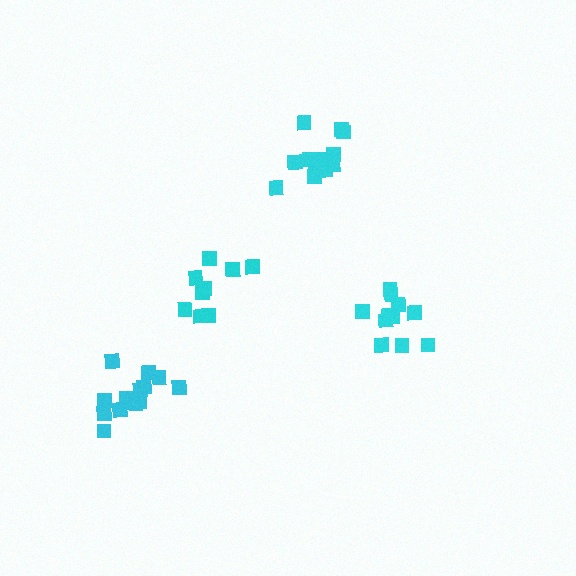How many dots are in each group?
Group 1: 9 dots, Group 2: 14 dots, Group 3: 11 dots, Group 4: 12 dots (46 total).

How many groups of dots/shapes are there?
There are 4 groups.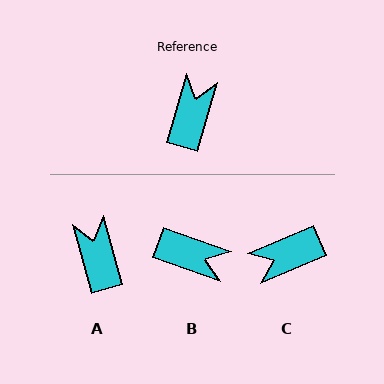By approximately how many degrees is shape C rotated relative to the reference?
Approximately 129 degrees counter-clockwise.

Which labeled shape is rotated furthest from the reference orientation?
C, about 129 degrees away.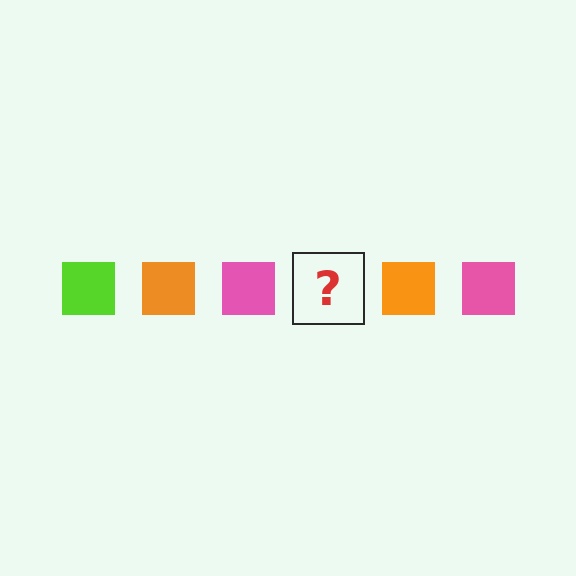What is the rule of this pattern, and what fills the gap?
The rule is that the pattern cycles through lime, orange, pink squares. The gap should be filled with a lime square.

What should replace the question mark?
The question mark should be replaced with a lime square.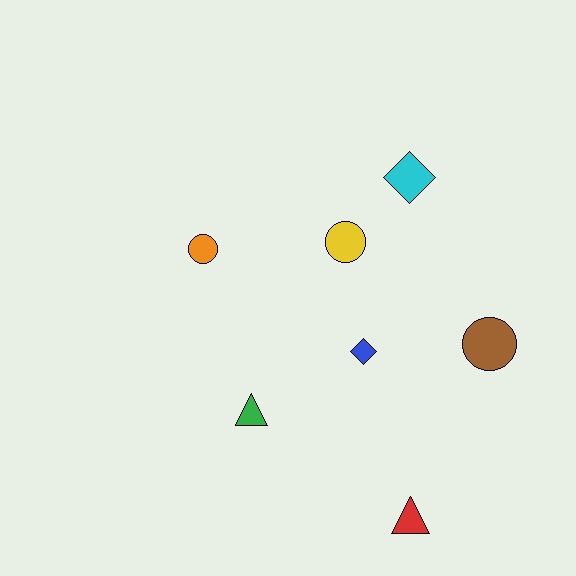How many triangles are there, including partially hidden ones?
There are 2 triangles.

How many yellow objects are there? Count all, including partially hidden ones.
There is 1 yellow object.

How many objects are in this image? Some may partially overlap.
There are 7 objects.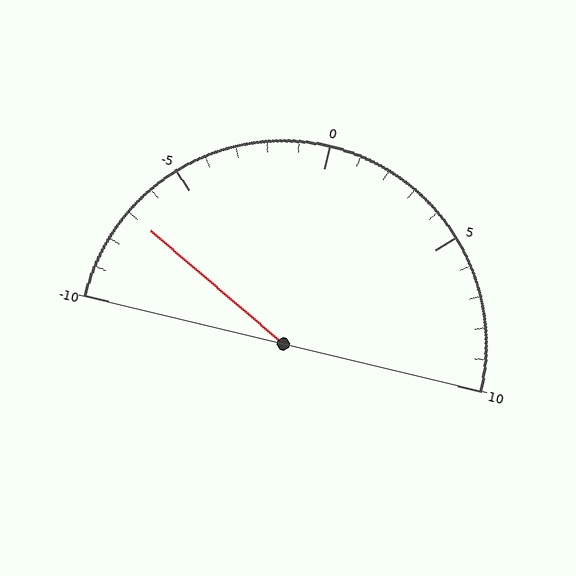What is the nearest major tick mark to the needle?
The nearest major tick mark is -5.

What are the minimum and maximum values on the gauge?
The gauge ranges from -10 to 10.